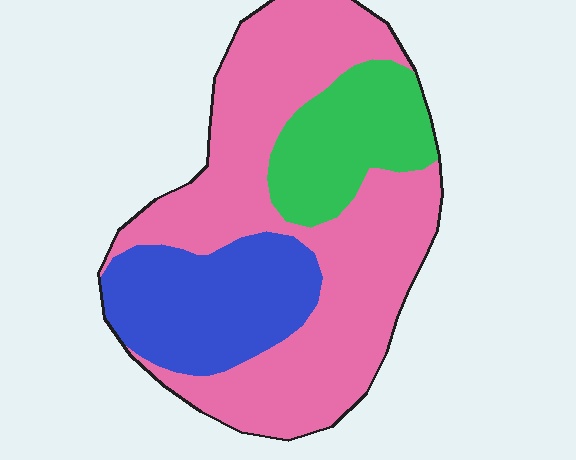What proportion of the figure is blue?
Blue takes up between a sixth and a third of the figure.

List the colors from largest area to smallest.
From largest to smallest: pink, blue, green.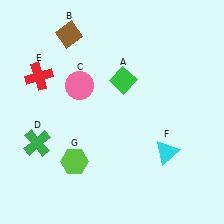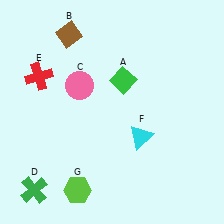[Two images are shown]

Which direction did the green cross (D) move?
The green cross (D) moved down.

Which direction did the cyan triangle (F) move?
The cyan triangle (F) moved left.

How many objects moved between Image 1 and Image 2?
3 objects moved between the two images.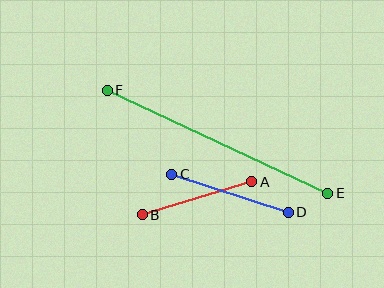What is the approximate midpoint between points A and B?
The midpoint is at approximately (197, 198) pixels.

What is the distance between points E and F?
The distance is approximately 243 pixels.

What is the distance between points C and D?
The distance is approximately 123 pixels.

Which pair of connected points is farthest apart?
Points E and F are farthest apart.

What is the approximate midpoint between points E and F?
The midpoint is at approximately (218, 142) pixels.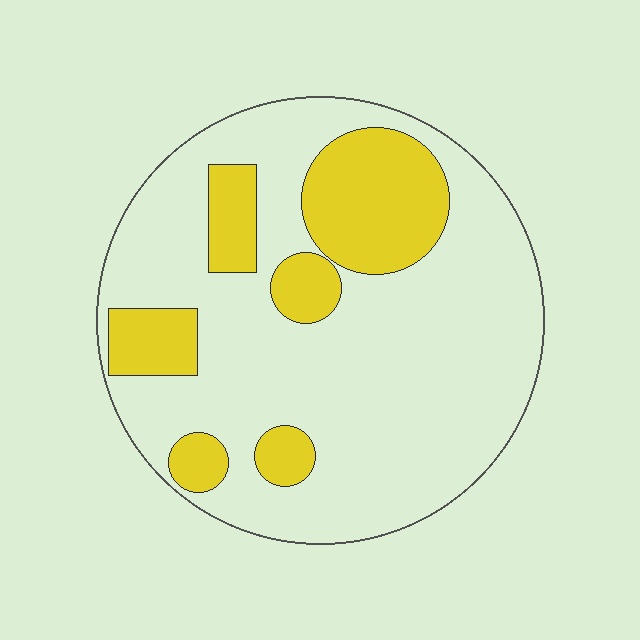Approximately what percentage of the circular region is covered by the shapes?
Approximately 25%.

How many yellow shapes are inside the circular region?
6.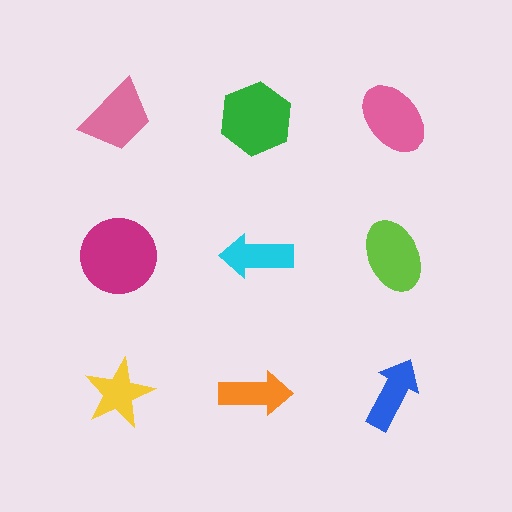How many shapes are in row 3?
3 shapes.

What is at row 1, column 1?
A pink trapezoid.